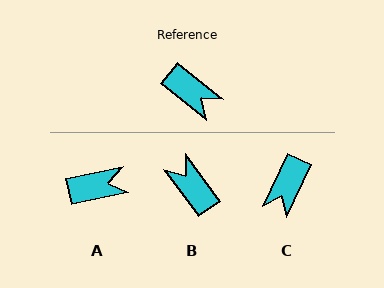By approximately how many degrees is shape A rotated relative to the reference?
Approximately 50 degrees counter-clockwise.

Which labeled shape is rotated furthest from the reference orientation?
B, about 164 degrees away.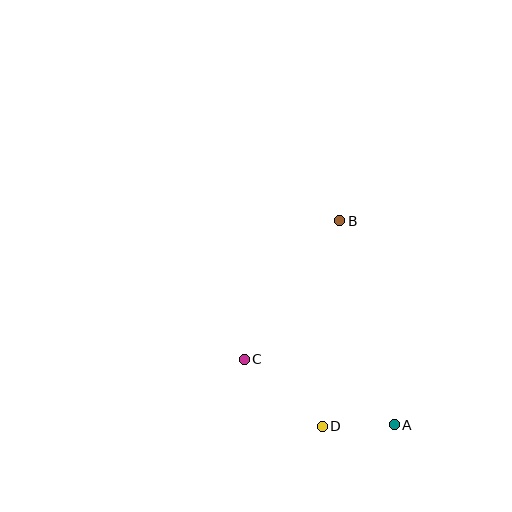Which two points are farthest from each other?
Points A and B are farthest from each other.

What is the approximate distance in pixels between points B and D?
The distance between B and D is approximately 206 pixels.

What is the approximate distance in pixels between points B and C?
The distance between B and C is approximately 168 pixels.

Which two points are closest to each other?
Points A and D are closest to each other.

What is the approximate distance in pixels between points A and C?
The distance between A and C is approximately 164 pixels.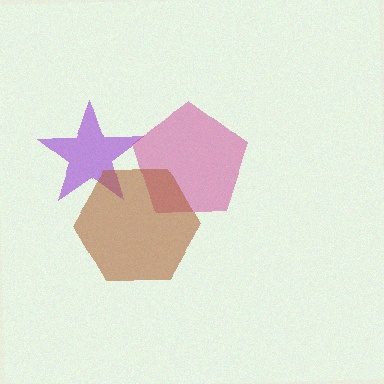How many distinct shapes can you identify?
There are 3 distinct shapes: a purple star, a magenta pentagon, a brown hexagon.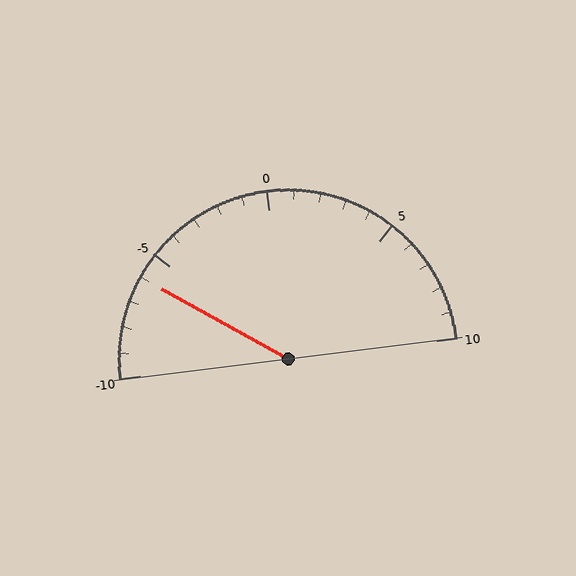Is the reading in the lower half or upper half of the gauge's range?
The reading is in the lower half of the range (-10 to 10).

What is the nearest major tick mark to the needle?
The nearest major tick mark is -5.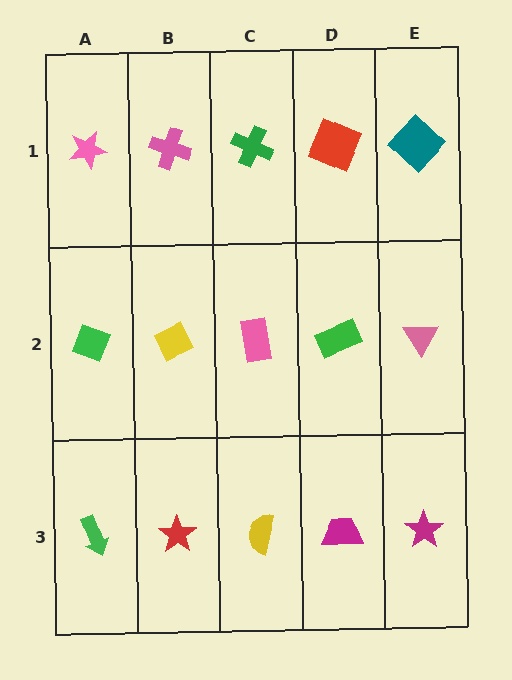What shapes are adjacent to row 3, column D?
A green rectangle (row 2, column D), a yellow semicircle (row 3, column C), a magenta star (row 3, column E).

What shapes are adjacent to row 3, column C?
A pink rectangle (row 2, column C), a red star (row 3, column B), a magenta trapezoid (row 3, column D).